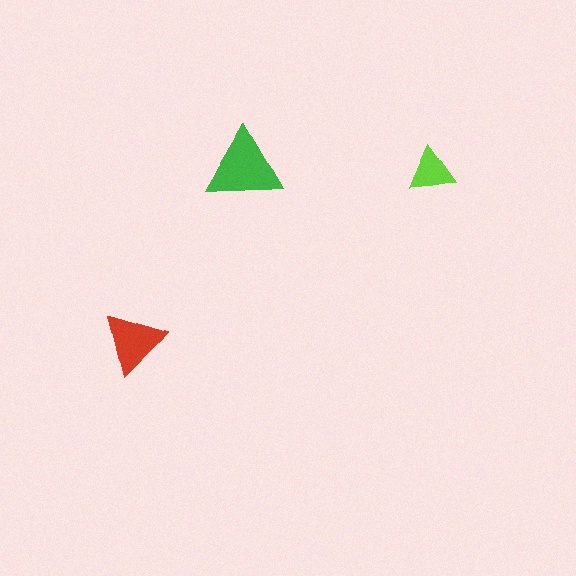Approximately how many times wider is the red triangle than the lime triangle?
About 1.5 times wider.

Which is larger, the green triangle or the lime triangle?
The green one.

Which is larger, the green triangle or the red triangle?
The green one.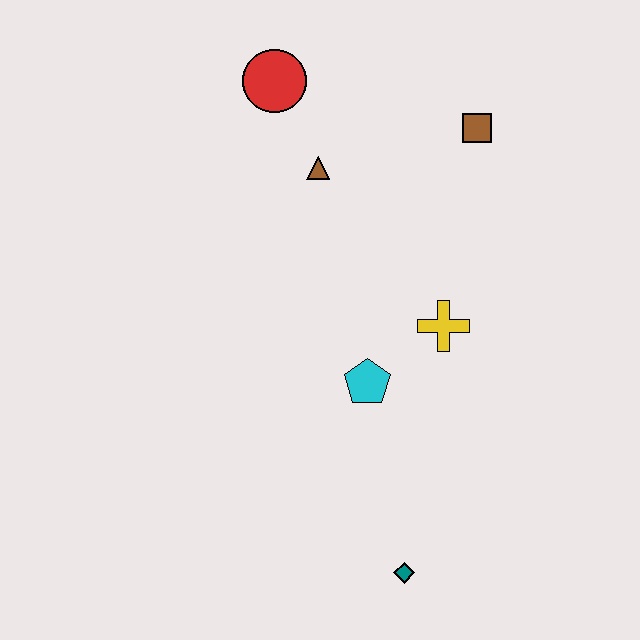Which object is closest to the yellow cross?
The cyan pentagon is closest to the yellow cross.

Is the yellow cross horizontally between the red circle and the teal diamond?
No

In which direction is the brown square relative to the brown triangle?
The brown square is to the right of the brown triangle.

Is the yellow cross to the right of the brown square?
No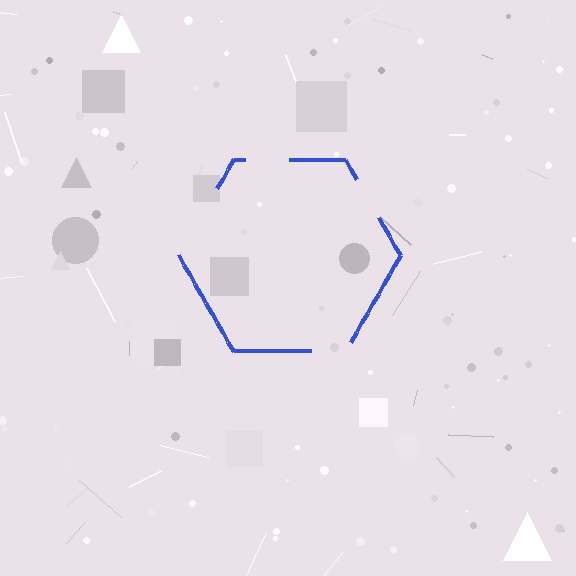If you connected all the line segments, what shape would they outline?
They would outline a hexagon.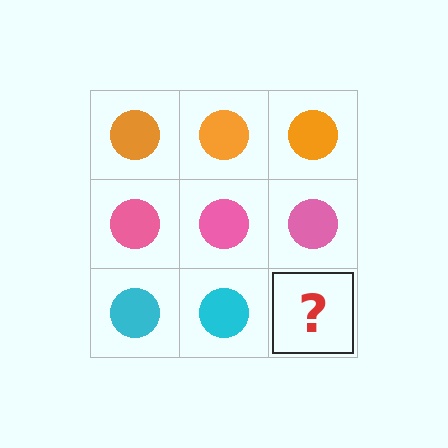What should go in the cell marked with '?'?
The missing cell should contain a cyan circle.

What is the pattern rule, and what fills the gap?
The rule is that each row has a consistent color. The gap should be filled with a cyan circle.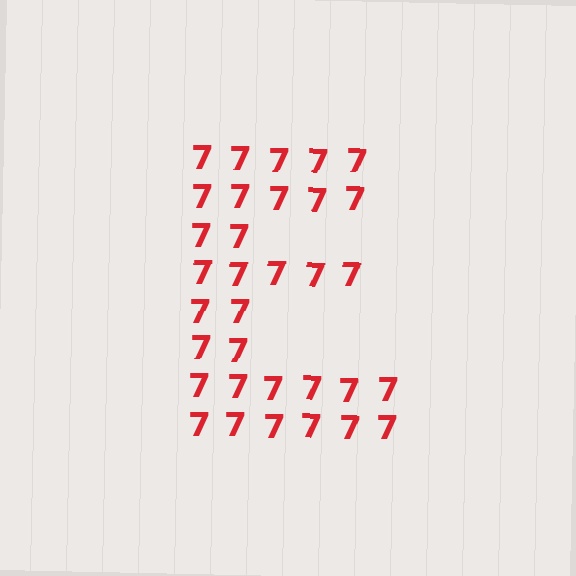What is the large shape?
The large shape is the letter E.